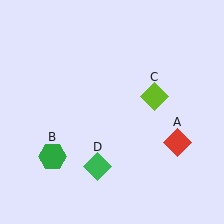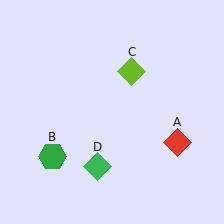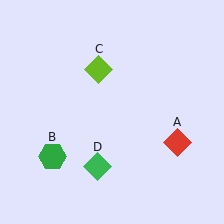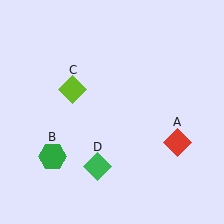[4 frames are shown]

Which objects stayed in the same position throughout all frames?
Red diamond (object A) and green hexagon (object B) and green diamond (object D) remained stationary.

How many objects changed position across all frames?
1 object changed position: lime diamond (object C).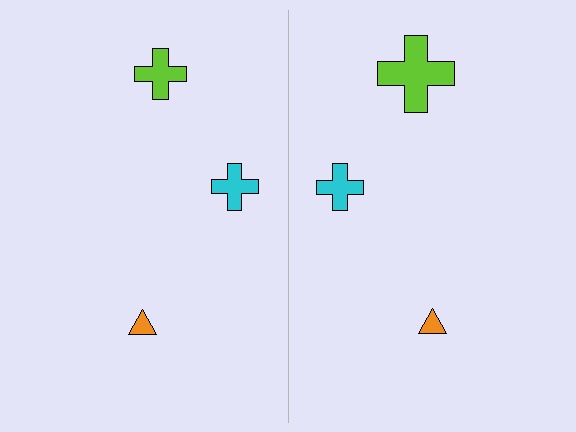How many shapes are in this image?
There are 6 shapes in this image.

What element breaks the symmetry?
The lime cross on the right side has a different size than its mirror counterpart.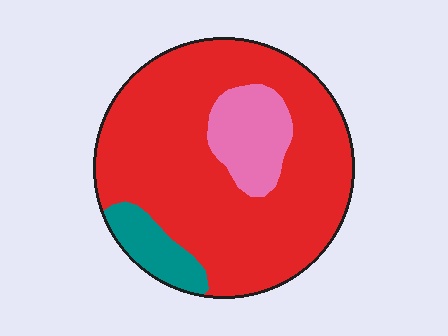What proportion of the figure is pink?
Pink takes up about one eighth (1/8) of the figure.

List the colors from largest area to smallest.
From largest to smallest: red, pink, teal.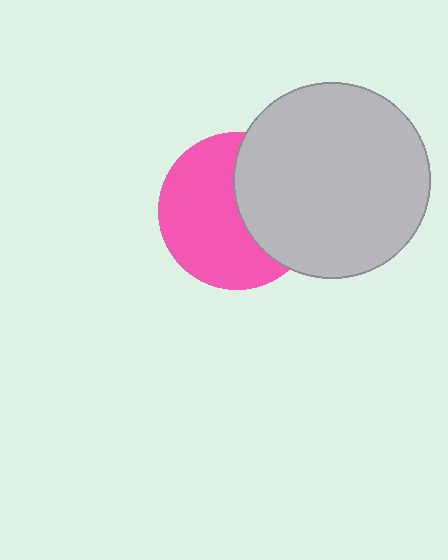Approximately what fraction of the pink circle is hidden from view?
Roughly 41% of the pink circle is hidden behind the light gray circle.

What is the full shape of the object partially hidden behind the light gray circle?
The partially hidden object is a pink circle.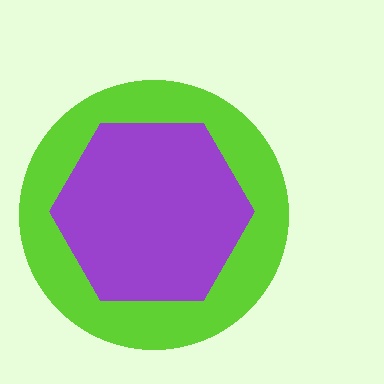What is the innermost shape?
The purple hexagon.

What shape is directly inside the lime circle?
The purple hexagon.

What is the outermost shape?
The lime circle.